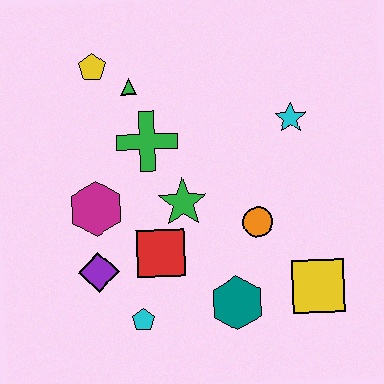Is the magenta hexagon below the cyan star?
Yes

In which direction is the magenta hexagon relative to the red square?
The magenta hexagon is to the left of the red square.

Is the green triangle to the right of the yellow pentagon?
Yes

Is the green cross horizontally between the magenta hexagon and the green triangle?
No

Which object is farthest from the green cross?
The yellow square is farthest from the green cross.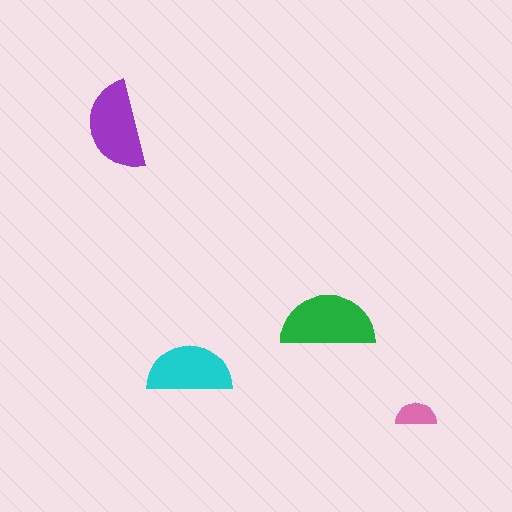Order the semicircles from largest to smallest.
the green one, the purple one, the cyan one, the pink one.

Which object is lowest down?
The pink semicircle is bottommost.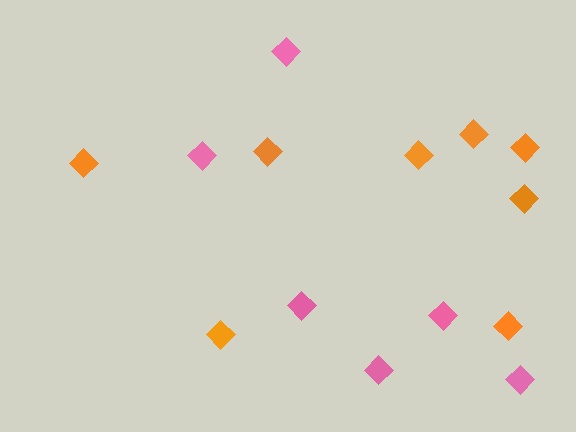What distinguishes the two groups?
There are 2 groups: one group of orange diamonds (8) and one group of pink diamonds (6).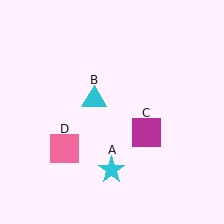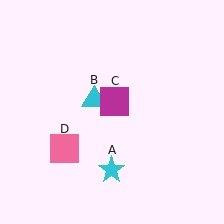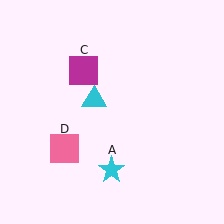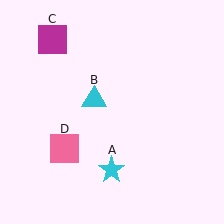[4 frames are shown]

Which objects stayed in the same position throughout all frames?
Cyan star (object A) and cyan triangle (object B) and pink square (object D) remained stationary.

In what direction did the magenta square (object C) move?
The magenta square (object C) moved up and to the left.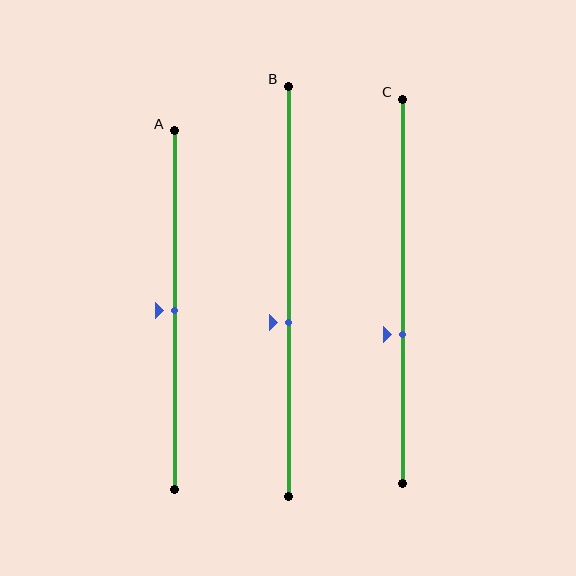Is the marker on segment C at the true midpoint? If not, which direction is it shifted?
No, the marker on segment C is shifted downward by about 11% of the segment length.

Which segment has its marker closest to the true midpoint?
Segment A has its marker closest to the true midpoint.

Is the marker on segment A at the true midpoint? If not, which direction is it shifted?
Yes, the marker on segment A is at the true midpoint.